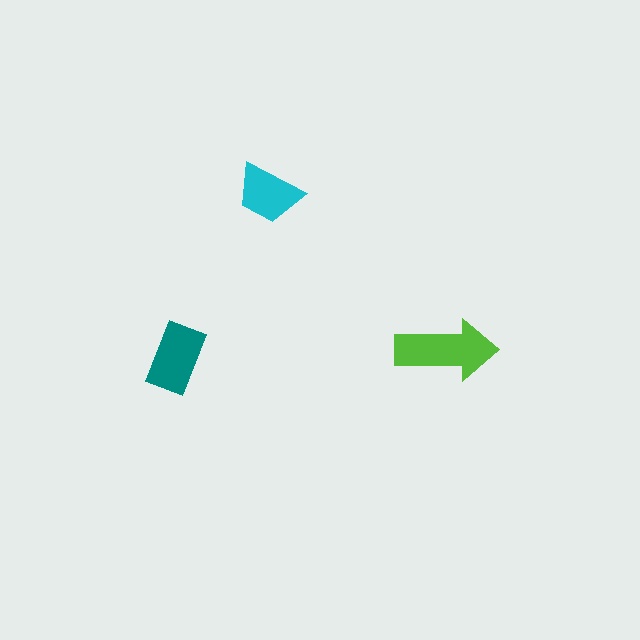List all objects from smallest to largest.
The cyan trapezoid, the teal rectangle, the lime arrow.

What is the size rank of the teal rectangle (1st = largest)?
2nd.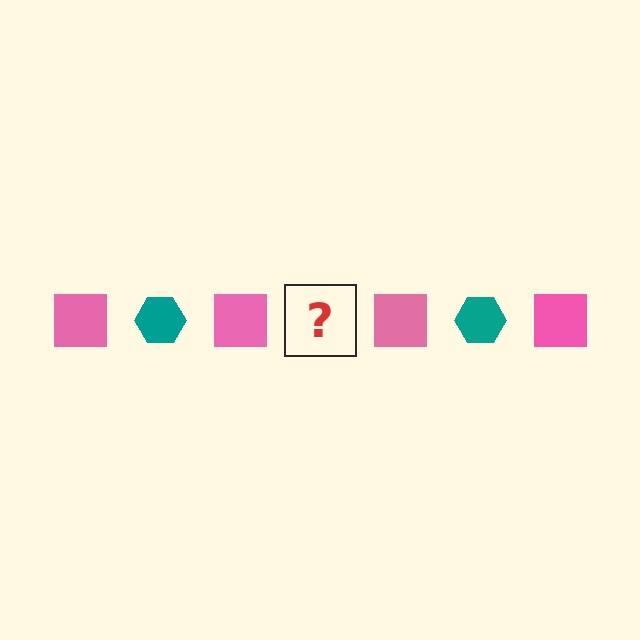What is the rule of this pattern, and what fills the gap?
The rule is that the pattern alternates between pink square and teal hexagon. The gap should be filled with a teal hexagon.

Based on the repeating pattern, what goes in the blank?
The blank should be a teal hexagon.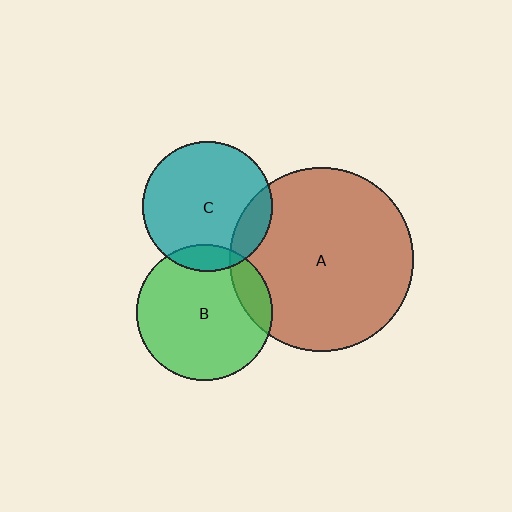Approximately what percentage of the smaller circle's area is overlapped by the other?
Approximately 10%.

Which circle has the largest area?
Circle A (brown).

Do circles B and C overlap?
Yes.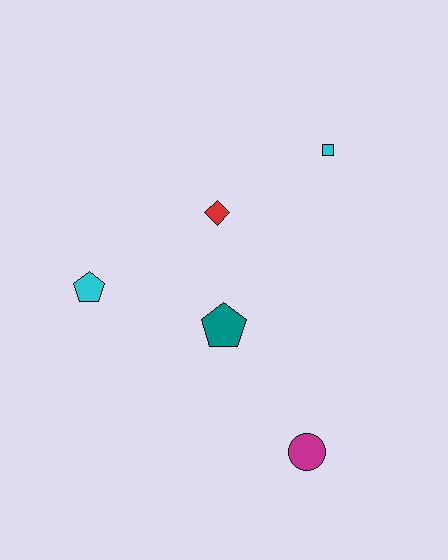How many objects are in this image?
There are 5 objects.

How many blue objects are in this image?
There are no blue objects.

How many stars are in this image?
There are no stars.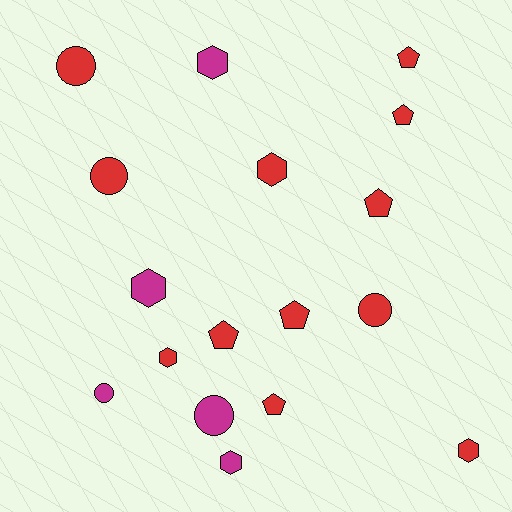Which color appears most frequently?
Red, with 12 objects.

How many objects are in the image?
There are 17 objects.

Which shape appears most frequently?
Pentagon, with 6 objects.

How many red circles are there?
There are 3 red circles.